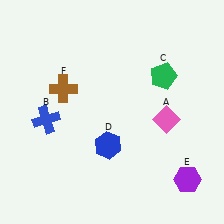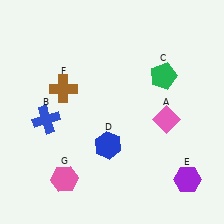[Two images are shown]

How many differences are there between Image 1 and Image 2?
There is 1 difference between the two images.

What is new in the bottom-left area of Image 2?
A pink hexagon (G) was added in the bottom-left area of Image 2.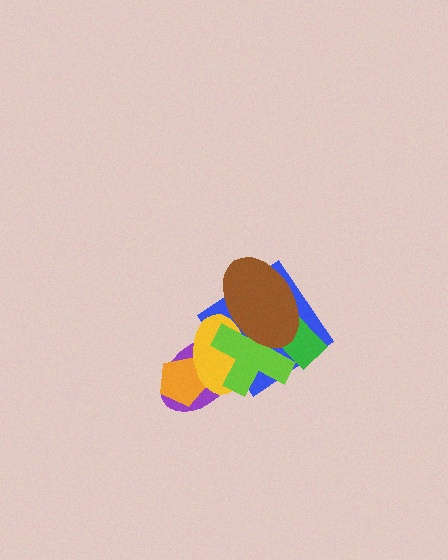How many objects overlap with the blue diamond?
5 objects overlap with the blue diamond.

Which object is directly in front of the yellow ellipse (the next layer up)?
The lime cross is directly in front of the yellow ellipse.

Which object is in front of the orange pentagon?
The yellow ellipse is in front of the orange pentagon.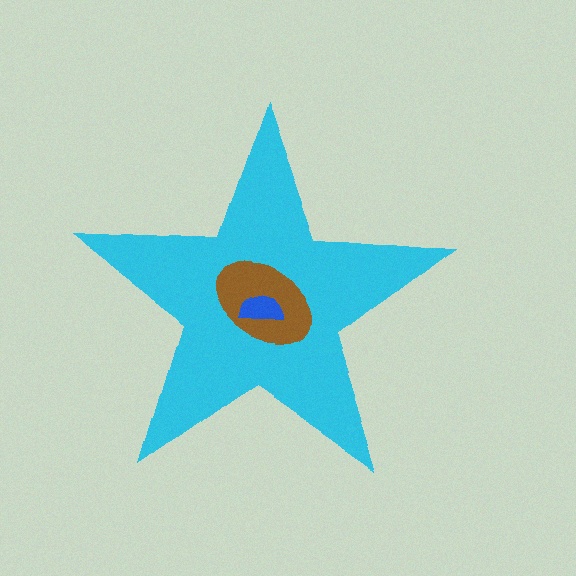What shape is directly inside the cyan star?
The brown ellipse.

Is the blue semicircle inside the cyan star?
Yes.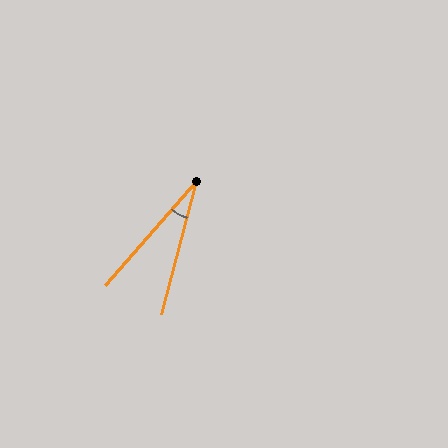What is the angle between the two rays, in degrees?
Approximately 26 degrees.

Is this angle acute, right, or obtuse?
It is acute.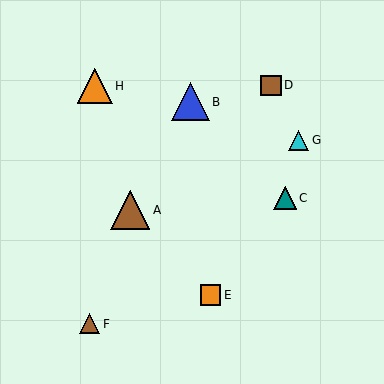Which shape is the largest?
The brown triangle (labeled A) is the largest.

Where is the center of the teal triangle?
The center of the teal triangle is at (285, 198).